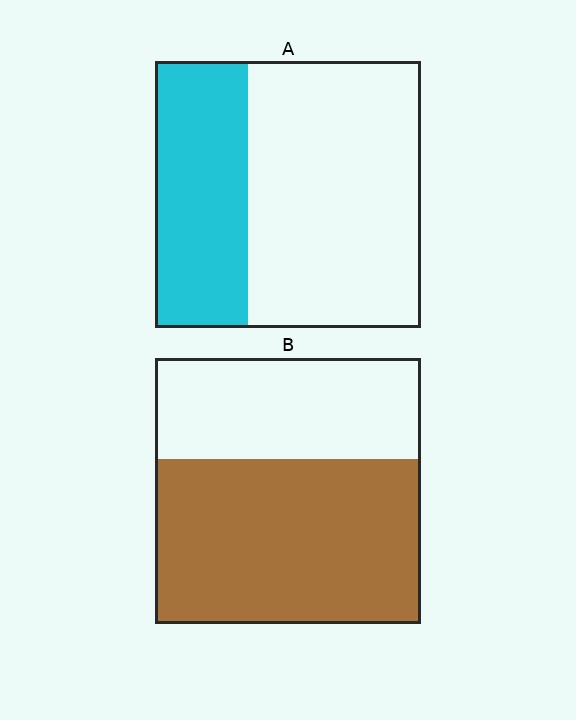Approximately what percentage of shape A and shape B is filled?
A is approximately 35% and B is approximately 60%.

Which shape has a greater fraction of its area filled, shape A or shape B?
Shape B.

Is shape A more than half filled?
No.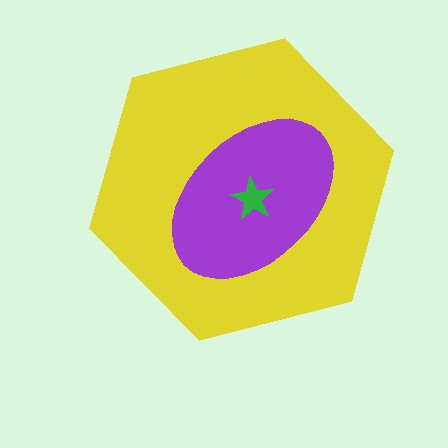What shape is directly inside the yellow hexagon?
The purple ellipse.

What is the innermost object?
The green star.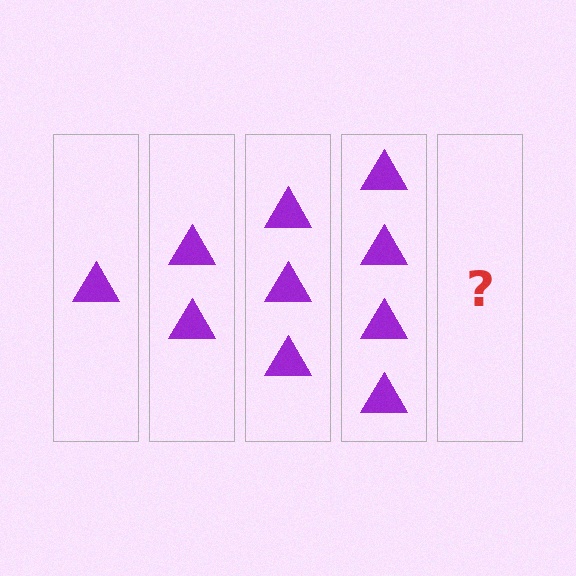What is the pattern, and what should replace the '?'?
The pattern is that each step adds one more triangle. The '?' should be 5 triangles.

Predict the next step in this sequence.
The next step is 5 triangles.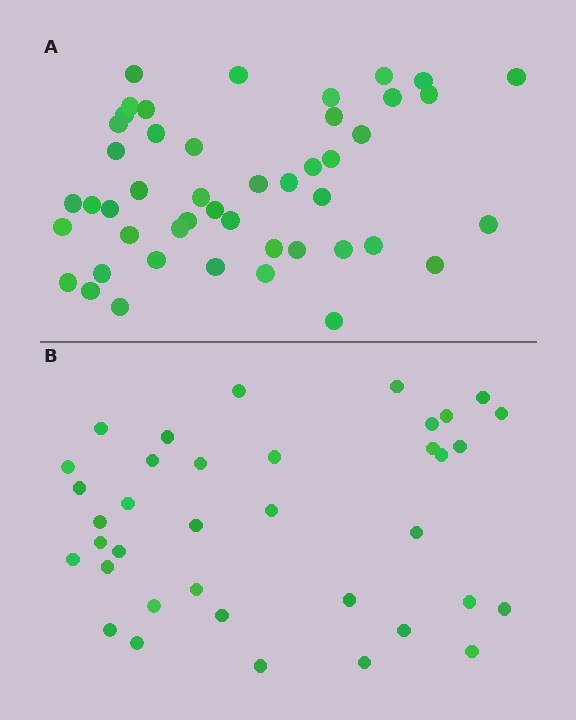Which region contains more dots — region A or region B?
Region A (the top region) has more dots.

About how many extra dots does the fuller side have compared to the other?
Region A has roughly 10 or so more dots than region B.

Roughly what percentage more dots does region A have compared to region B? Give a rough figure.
About 25% more.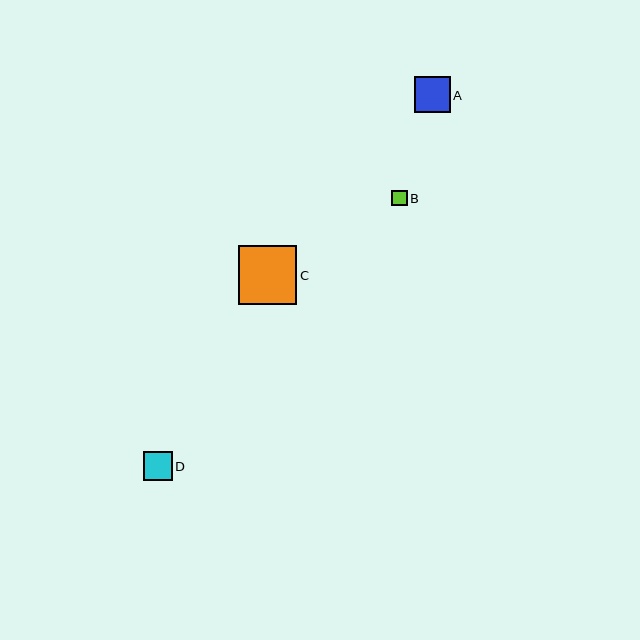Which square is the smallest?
Square B is the smallest with a size of approximately 15 pixels.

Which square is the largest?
Square C is the largest with a size of approximately 58 pixels.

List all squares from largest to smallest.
From largest to smallest: C, A, D, B.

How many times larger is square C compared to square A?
Square C is approximately 1.6 times the size of square A.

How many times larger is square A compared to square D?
Square A is approximately 1.2 times the size of square D.